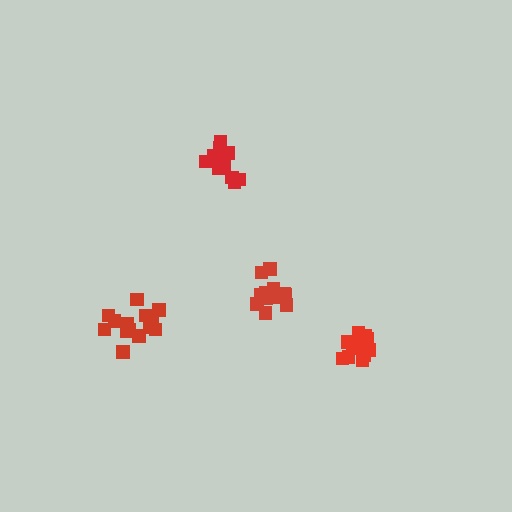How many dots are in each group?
Group 1: 15 dots, Group 2: 13 dots, Group 3: 13 dots, Group 4: 14 dots (55 total).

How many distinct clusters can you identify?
There are 4 distinct clusters.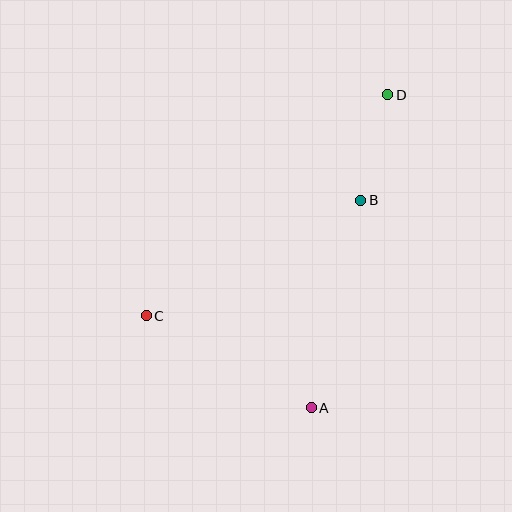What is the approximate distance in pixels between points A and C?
The distance between A and C is approximately 189 pixels.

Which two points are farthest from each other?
Points C and D are farthest from each other.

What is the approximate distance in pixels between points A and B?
The distance between A and B is approximately 213 pixels.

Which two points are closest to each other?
Points B and D are closest to each other.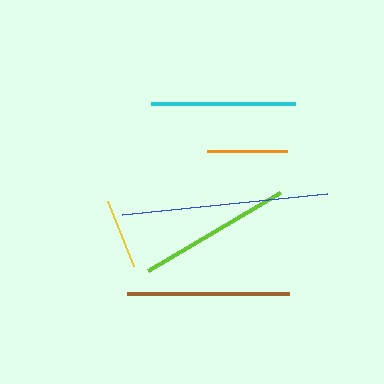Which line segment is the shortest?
The yellow line is the shortest at approximately 70 pixels.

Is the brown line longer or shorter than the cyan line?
The brown line is longer than the cyan line.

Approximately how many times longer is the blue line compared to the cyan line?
The blue line is approximately 1.4 times the length of the cyan line.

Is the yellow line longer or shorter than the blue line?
The blue line is longer than the yellow line.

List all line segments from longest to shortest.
From longest to shortest: blue, brown, lime, cyan, orange, yellow.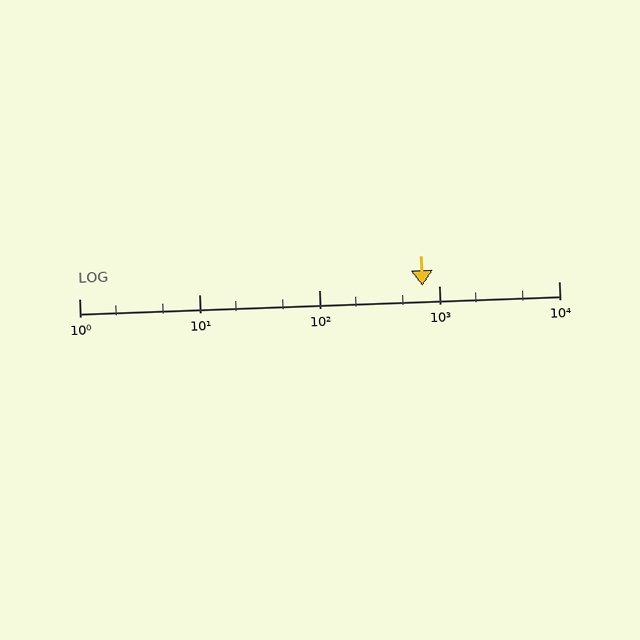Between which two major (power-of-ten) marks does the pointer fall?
The pointer is between 100 and 1000.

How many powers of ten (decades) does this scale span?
The scale spans 4 decades, from 1 to 10000.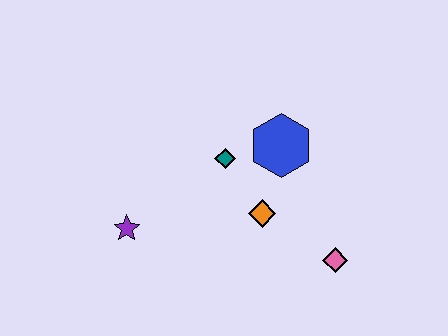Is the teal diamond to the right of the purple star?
Yes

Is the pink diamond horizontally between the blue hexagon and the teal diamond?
No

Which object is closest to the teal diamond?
The blue hexagon is closest to the teal diamond.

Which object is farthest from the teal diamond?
The pink diamond is farthest from the teal diamond.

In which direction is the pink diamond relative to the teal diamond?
The pink diamond is to the right of the teal diamond.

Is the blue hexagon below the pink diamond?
No